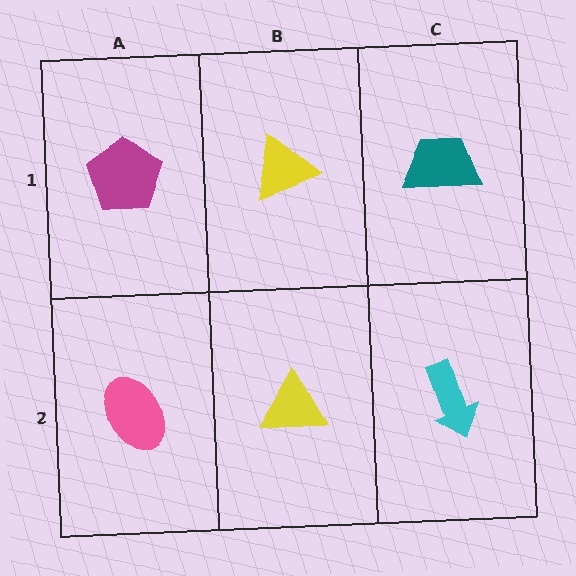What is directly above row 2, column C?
A teal trapezoid.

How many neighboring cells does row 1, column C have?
2.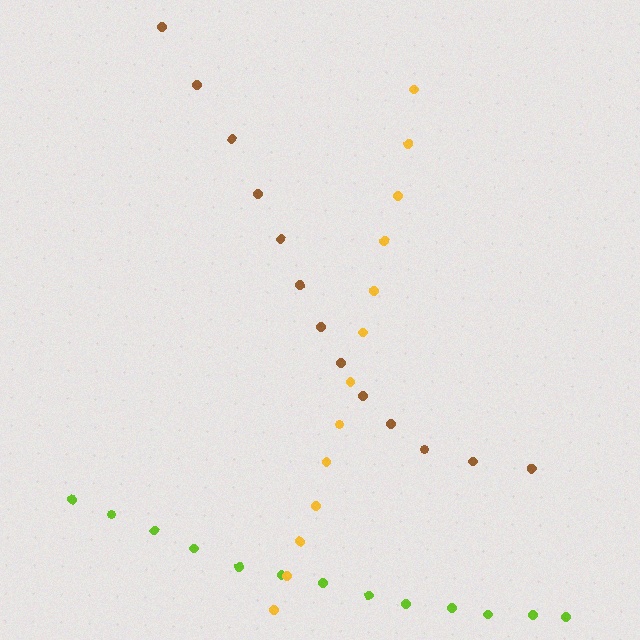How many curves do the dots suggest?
There are 3 distinct paths.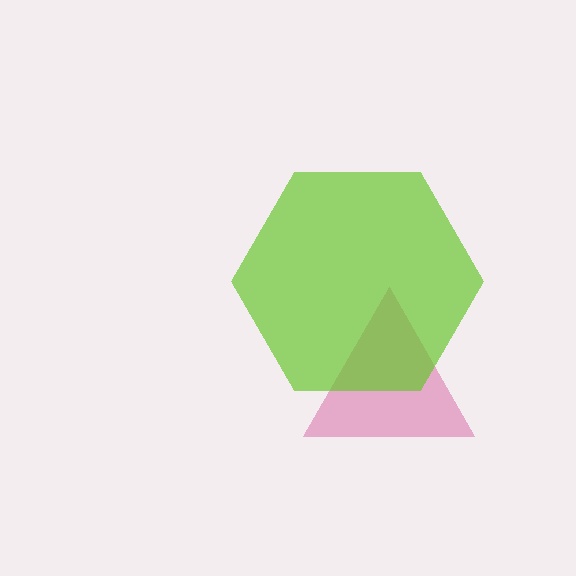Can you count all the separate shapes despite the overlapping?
Yes, there are 2 separate shapes.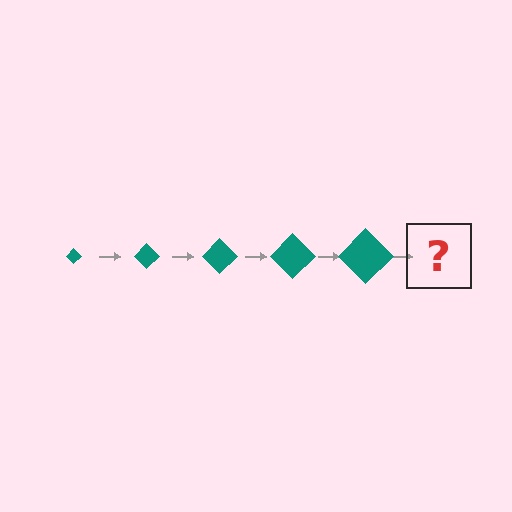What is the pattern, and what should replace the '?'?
The pattern is that the diamond gets progressively larger each step. The '?' should be a teal diamond, larger than the previous one.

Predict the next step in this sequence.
The next step is a teal diamond, larger than the previous one.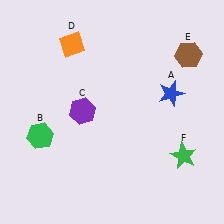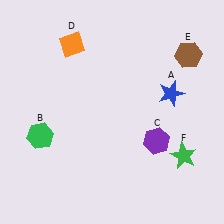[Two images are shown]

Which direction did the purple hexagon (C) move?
The purple hexagon (C) moved right.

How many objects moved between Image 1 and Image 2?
1 object moved between the two images.